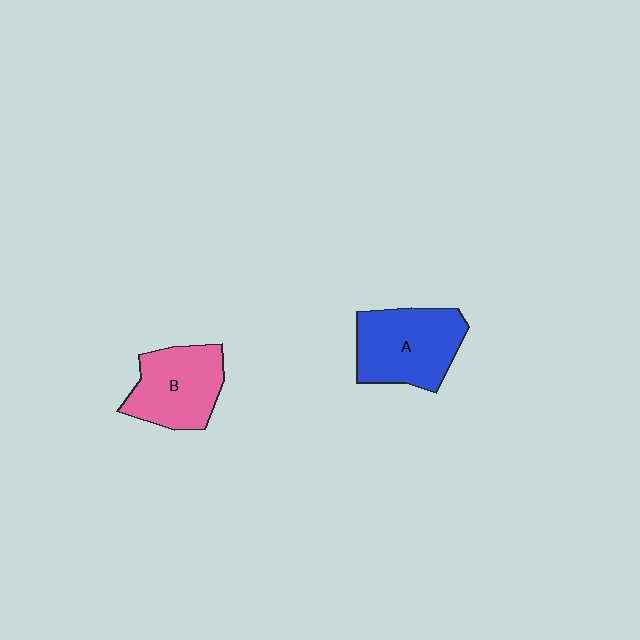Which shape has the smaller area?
Shape B (pink).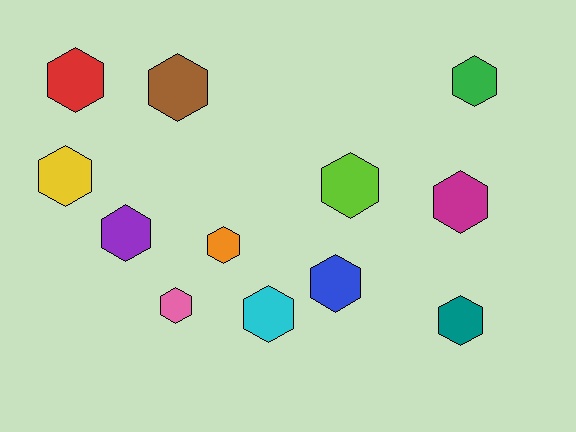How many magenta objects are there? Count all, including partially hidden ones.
There is 1 magenta object.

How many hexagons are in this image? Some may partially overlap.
There are 12 hexagons.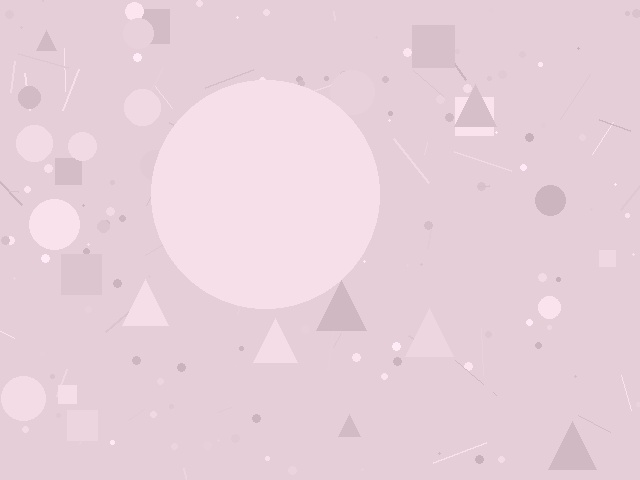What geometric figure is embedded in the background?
A circle is embedded in the background.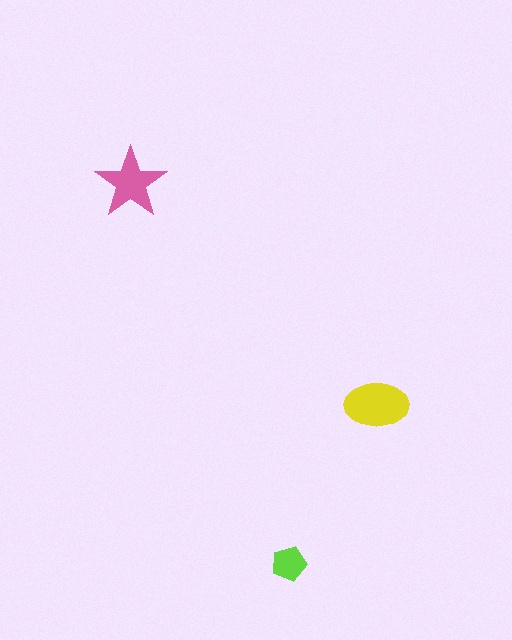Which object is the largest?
The yellow ellipse.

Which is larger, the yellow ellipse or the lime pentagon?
The yellow ellipse.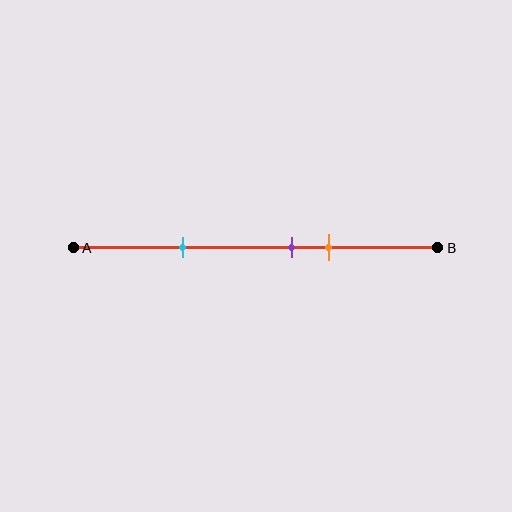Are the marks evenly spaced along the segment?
No, the marks are not evenly spaced.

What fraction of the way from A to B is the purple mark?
The purple mark is approximately 60% (0.6) of the way from A to B.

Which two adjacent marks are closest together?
The purple and orange marks are the closest adjacent pair.